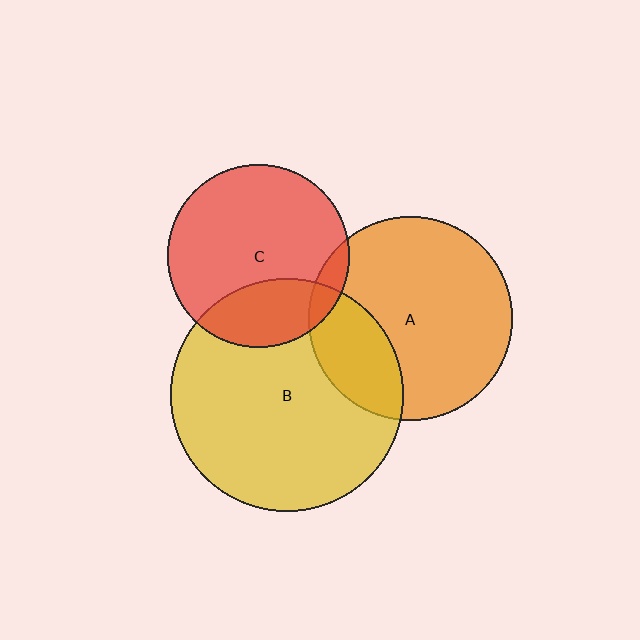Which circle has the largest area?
Circle B (yellow).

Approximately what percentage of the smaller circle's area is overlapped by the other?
Approximately 25%.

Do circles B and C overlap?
Yes.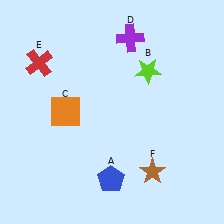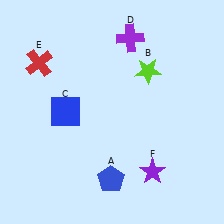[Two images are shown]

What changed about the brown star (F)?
In Image 1, F is brown. In Image 2, it changed to purple.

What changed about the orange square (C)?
In Image 1, C is orange. In Image 2, it changed to blue.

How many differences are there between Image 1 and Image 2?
There are 2 differences between the two images.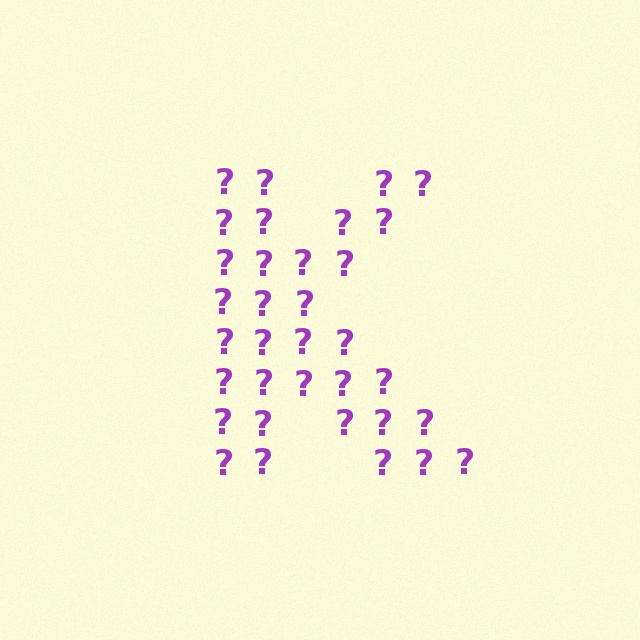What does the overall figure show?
The overall figure shows the letter K.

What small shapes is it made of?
It is made of small question marks.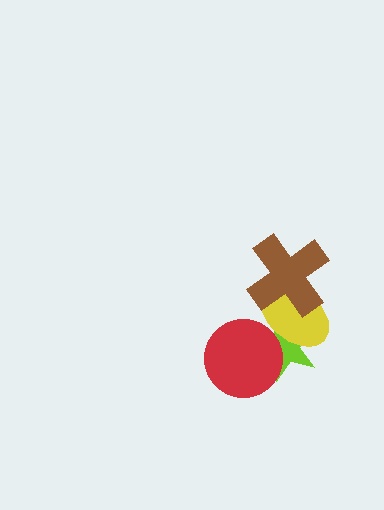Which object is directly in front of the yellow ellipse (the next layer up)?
The red circle is directly in front of the yellow ellipse.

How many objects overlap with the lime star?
2 objects overlap with the lime star.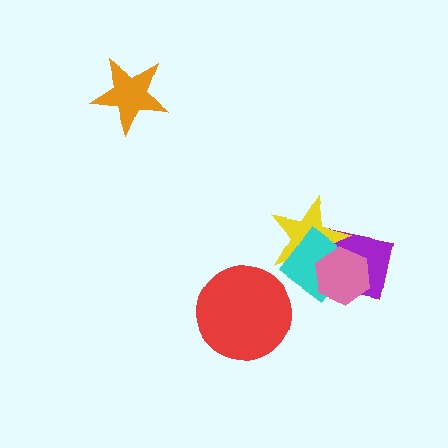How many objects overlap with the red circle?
0 objects overlap with the red circle.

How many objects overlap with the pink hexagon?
3 objects overlap with the pink hexagon.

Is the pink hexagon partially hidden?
No, no other shape covers it.